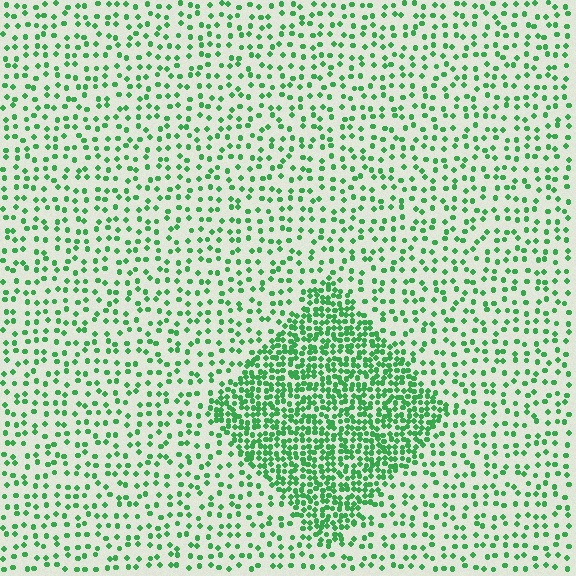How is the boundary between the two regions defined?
The boundary is defined by a change in element density (approximately 2.7x ratio). All elements are the same color, size, and shape.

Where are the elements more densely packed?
The elements are more densely packed inside the diamond boundary.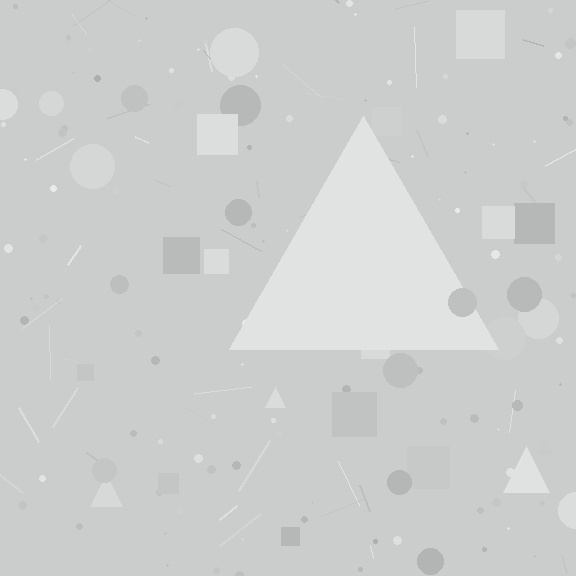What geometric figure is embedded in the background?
A triangle is embedded in the background.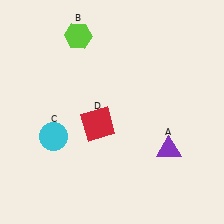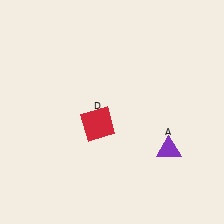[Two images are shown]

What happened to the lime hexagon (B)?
The lime hexagon (B) was removed in Image 2. It was in the top-left area of Image 1.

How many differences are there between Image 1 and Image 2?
There are 2 differences between the two images.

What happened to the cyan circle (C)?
The cyan circle (C) was removed in Image 2. It was in the bottom-left area of Image 1.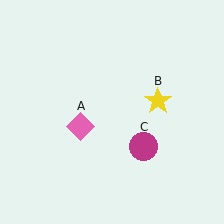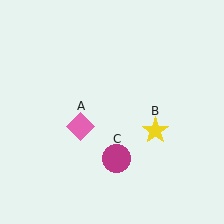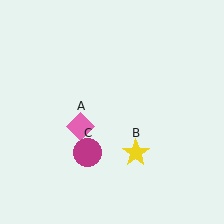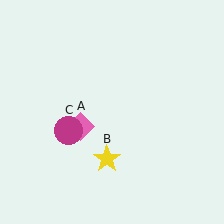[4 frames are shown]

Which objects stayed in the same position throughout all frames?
Pink diamond (object A) remained stationary.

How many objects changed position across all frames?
2 objects changed position: yellow star (object B), magenta circle (object C).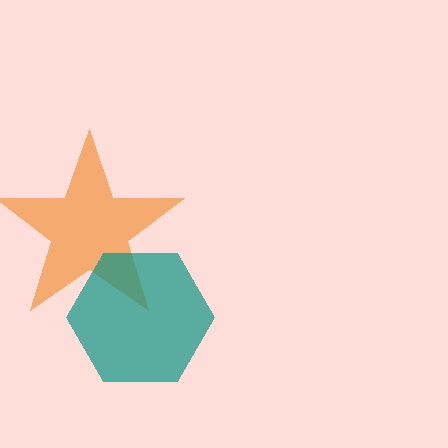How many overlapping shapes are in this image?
There are 2 overlapping shapes in the image.